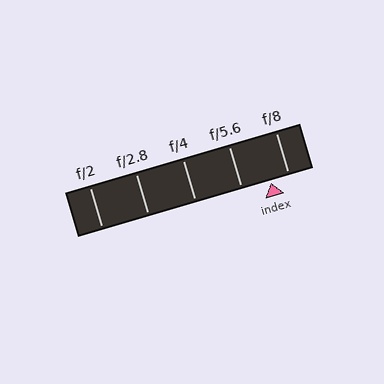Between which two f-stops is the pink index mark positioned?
The index mark is between f/5.6 and f/8.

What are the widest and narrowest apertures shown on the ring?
The widest aperture shown is f/2 and the narrowest is f/8.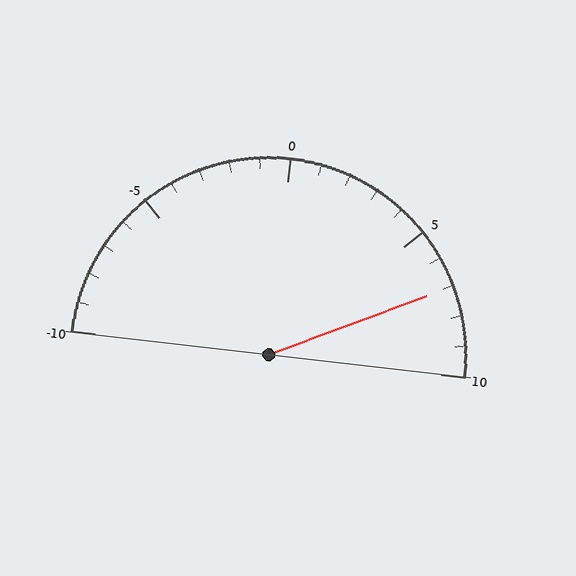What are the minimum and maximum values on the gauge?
The gauge ranges from -10 to 10.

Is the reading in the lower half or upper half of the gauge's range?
The reading is in the upper half of the range (-10 to 10).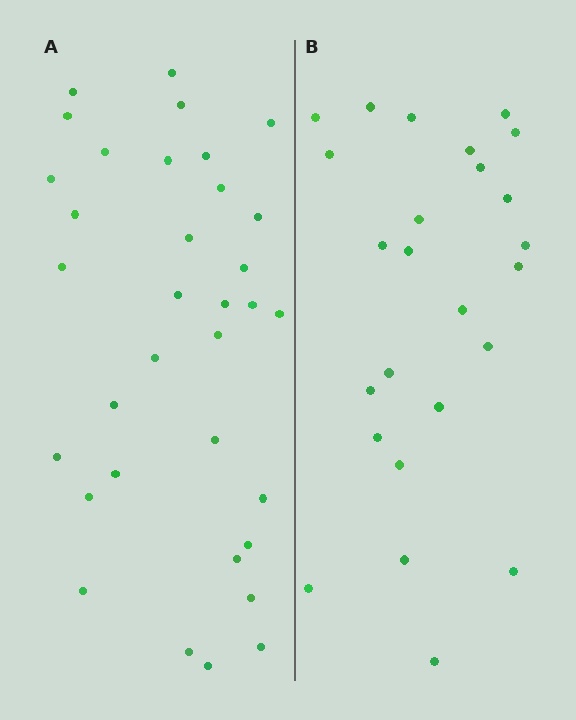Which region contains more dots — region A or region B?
Region A (the left region) has more dots.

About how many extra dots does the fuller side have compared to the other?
Region A has roughly 8 or so more dots than region B.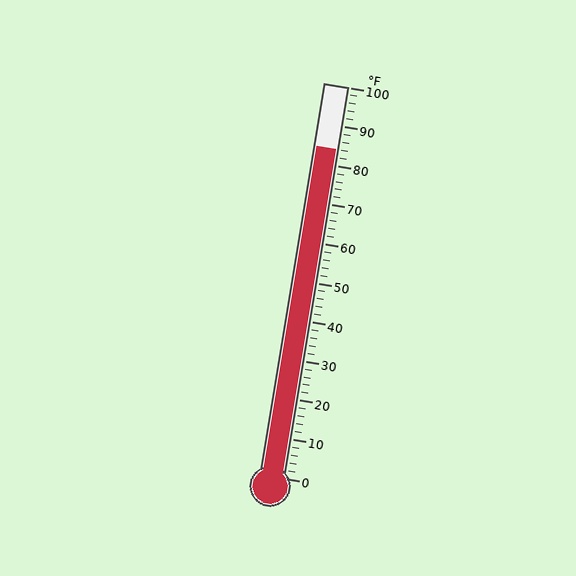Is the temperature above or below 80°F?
The temperature is above 80°F.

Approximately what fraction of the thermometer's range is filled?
The thermometer is filled to approximately 85% of its range.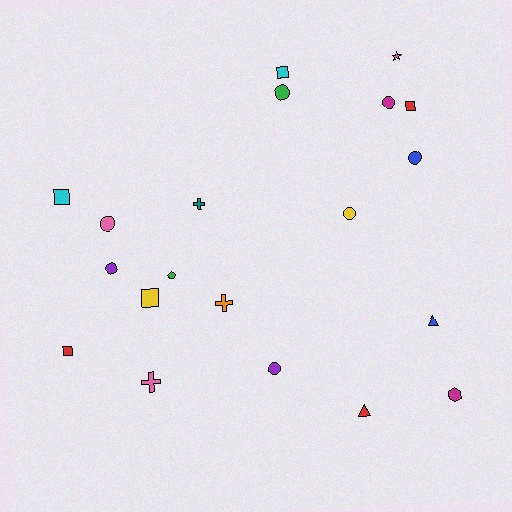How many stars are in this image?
There is 1 star.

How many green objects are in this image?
There are 2 green objects.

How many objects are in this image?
There are 20 objects.